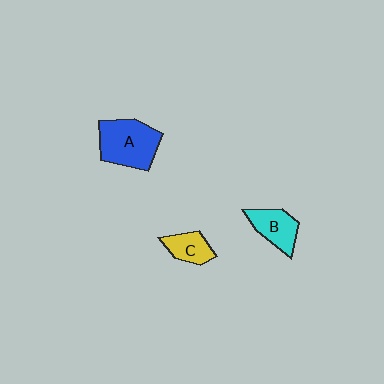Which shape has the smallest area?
Shape C (yellow).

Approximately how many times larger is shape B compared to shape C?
Approximately 1.3 times.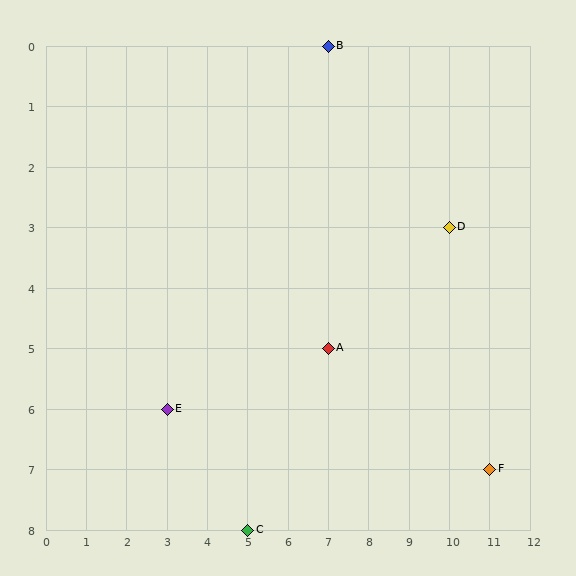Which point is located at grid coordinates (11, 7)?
Point F is at (11, 7).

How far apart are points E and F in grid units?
Points E and F are 8 columns and 1 row apart (about 8.1 grid units diagonally).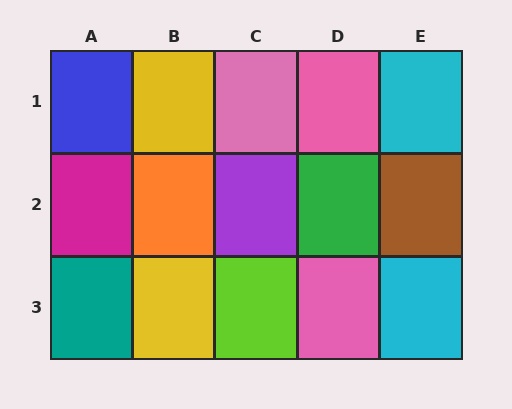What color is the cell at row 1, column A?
Blue.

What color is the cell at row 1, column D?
Pink.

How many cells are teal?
1 cell is teal.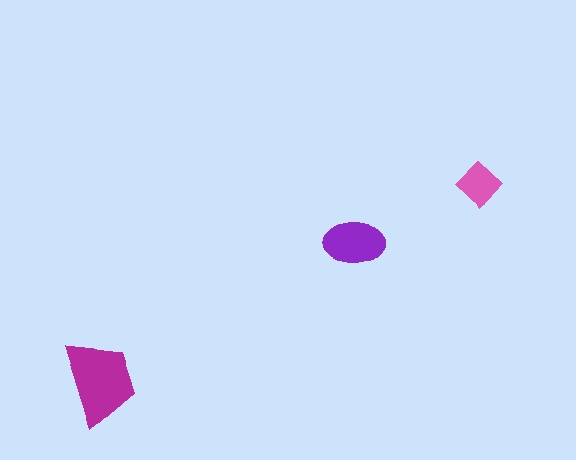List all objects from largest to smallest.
The magenta trapezoid, the purple ellipse, the pink diamond.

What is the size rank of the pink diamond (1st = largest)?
3rd.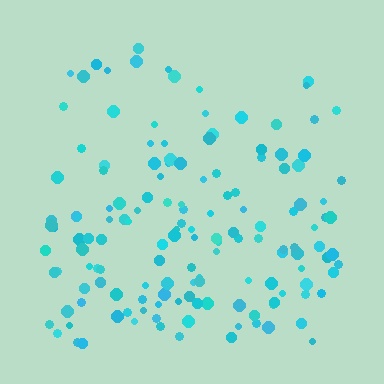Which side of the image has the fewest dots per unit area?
The top.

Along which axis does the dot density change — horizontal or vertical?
Vertical.